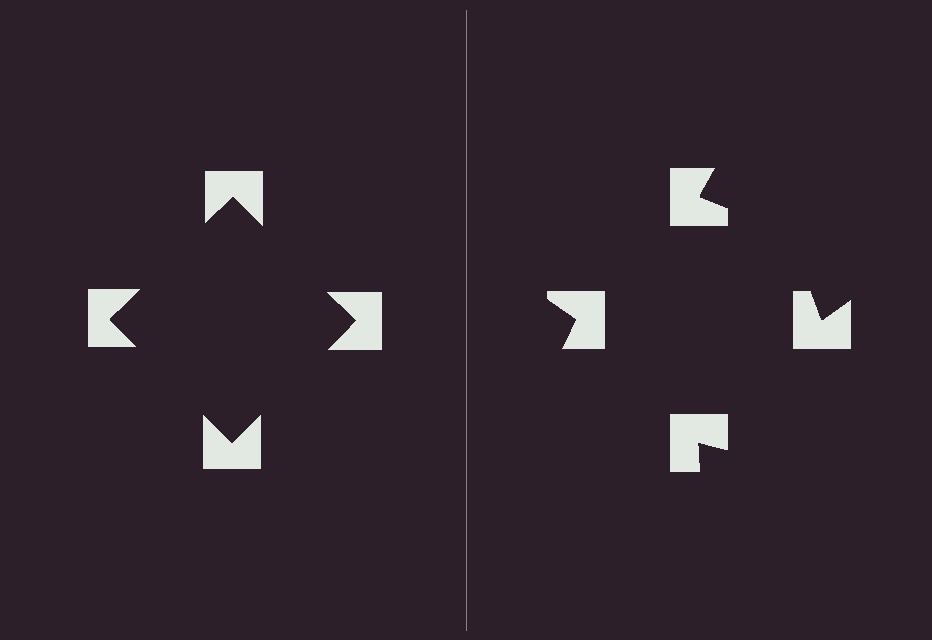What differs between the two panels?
The notched squares are positioned identically on both sides; only the wedge orientations differ. On the left they align to a square; on the right they are misaligned.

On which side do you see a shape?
An illusory square appears on the left side. On the right side the wedge cuts are rotated, so no coherent shape forms.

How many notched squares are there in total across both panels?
8 — 4 on each side.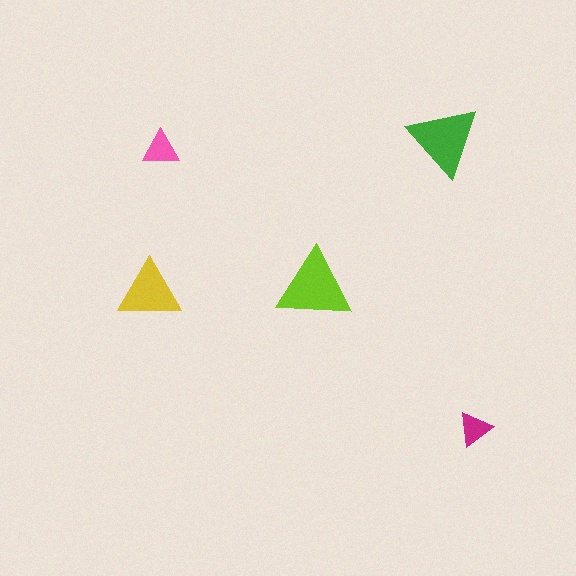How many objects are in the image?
There are 5 objects in the image.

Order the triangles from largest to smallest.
the lime one, the green one, the yellow one, the pink one, the magenta one.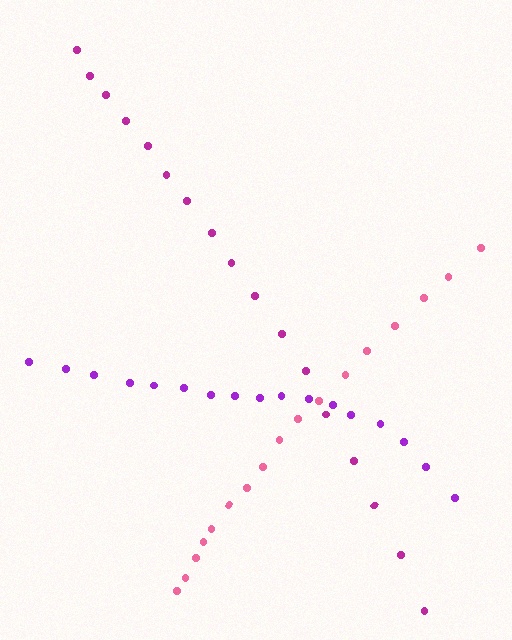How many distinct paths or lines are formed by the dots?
There are 3 distinct paths.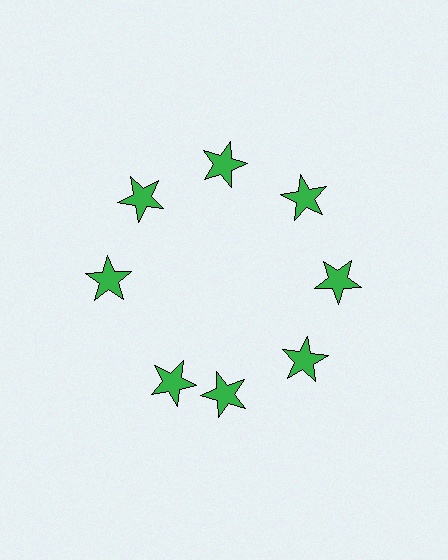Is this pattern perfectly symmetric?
No. The 8 green stars are arranged in a ring, but one element near the 8 o'clock position is rotated out of alignment along the ring, breaking the 8-fold rotational symmetry.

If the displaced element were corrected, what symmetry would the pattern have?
It would have 8-fold rotational symmetry — the pattern would map onto itself every 45 degrees.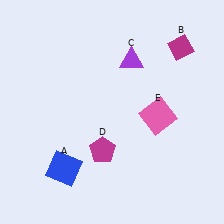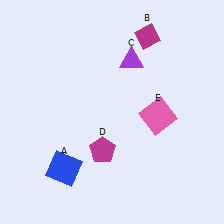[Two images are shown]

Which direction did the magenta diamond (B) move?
The magenta diamond (B) moved left.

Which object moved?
The magenta diamond (B) moved left.